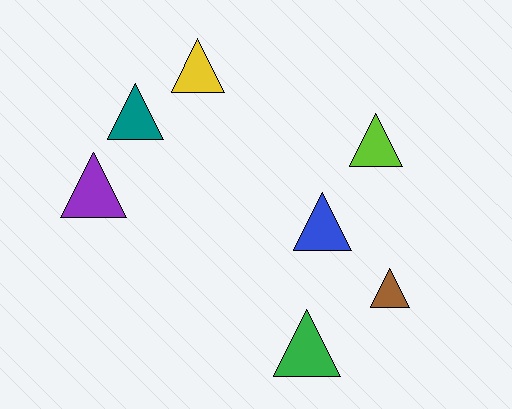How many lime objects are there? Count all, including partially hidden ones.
There is 1 lime object.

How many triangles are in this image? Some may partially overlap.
There are 7 triangles.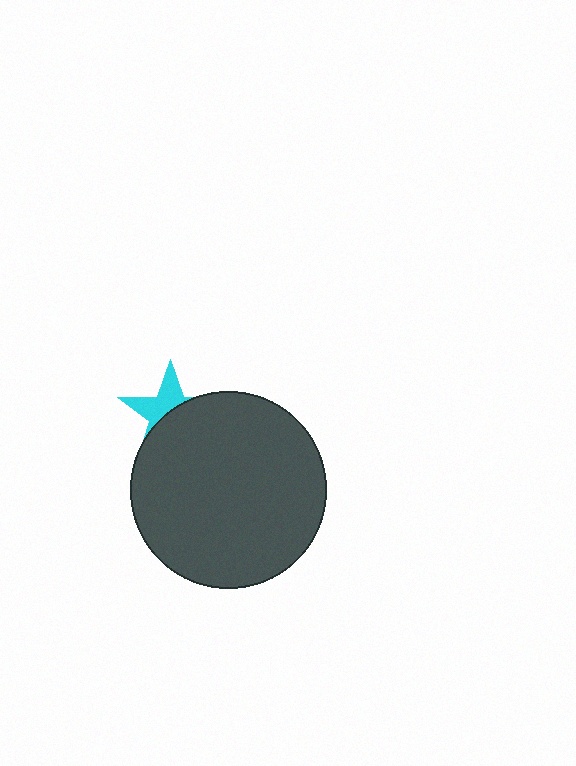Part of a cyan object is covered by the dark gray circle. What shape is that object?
It is a star.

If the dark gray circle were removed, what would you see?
You would see the complete cyan star.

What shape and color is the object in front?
The object in front is a dark gray circle.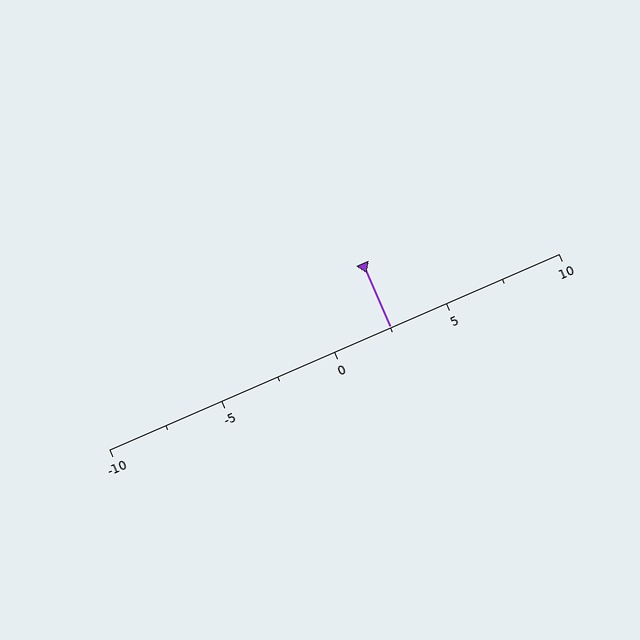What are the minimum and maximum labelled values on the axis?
The axis runs from -10 to 10.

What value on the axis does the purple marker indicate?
The marker indicates approximately 2.5.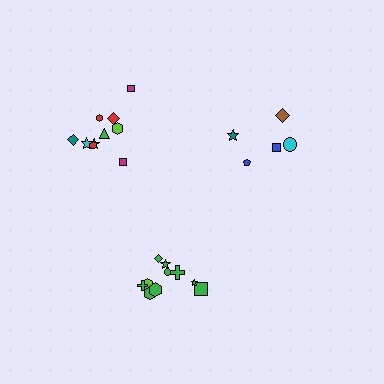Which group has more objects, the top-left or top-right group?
The top-left group.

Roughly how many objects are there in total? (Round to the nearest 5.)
Roughly 25 objects in total.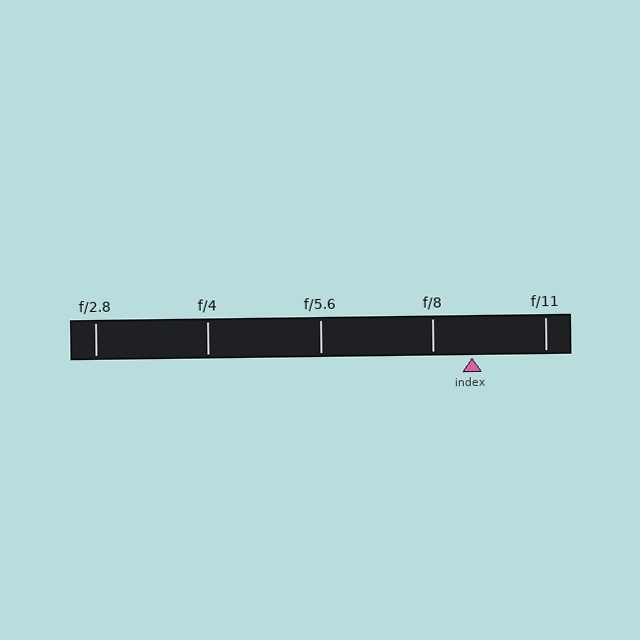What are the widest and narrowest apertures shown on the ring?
The widest aperture shown is f/2.8 and the narrowest is f/11.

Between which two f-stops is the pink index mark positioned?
The index mark is between f/8 and f/11.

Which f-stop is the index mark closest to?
The index mark is closest to f/8.